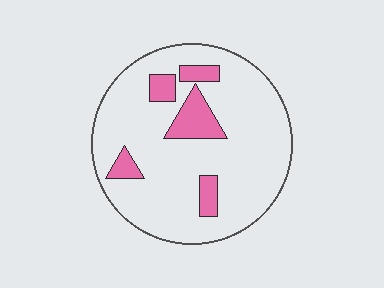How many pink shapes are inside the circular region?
5.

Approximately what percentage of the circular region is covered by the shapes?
Approximately 15%.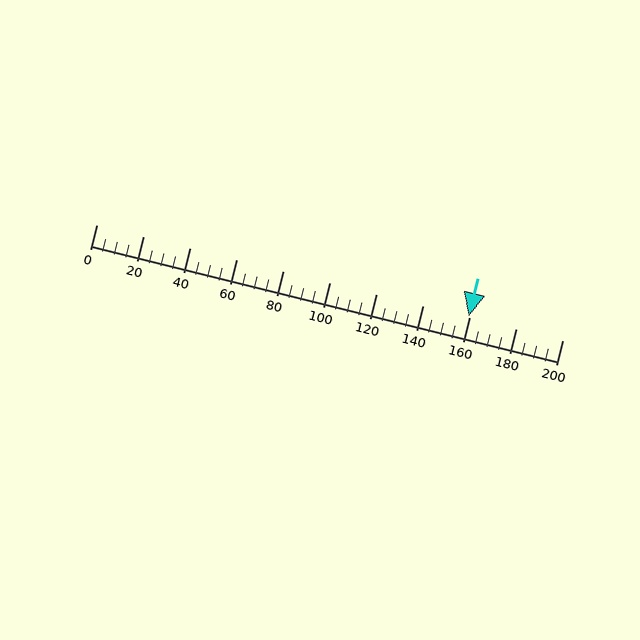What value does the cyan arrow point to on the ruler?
The cyan arrow points to approximately 160.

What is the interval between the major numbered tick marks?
The major tick marks are spaced 20 units apart.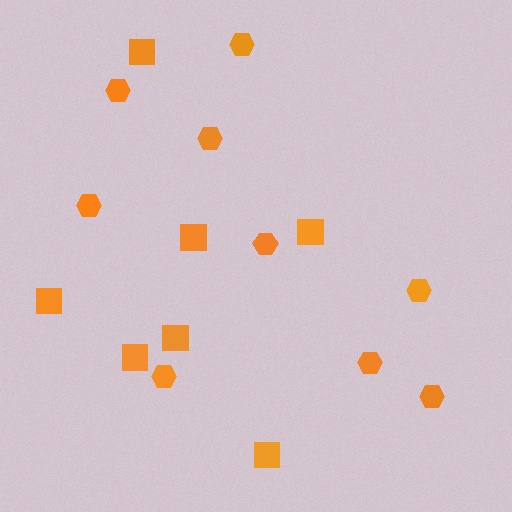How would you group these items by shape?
There are 2 groups: one group of hexagons (9) and one group of squares (7).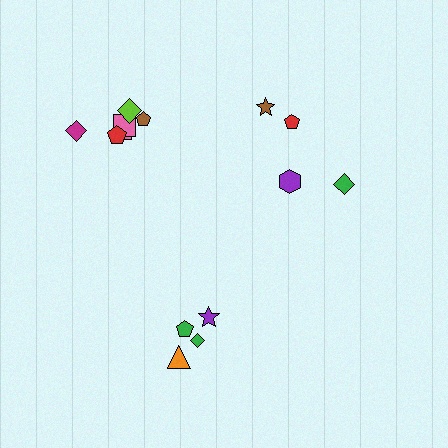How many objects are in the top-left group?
There are 6 objects.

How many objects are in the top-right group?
There are 4 objects.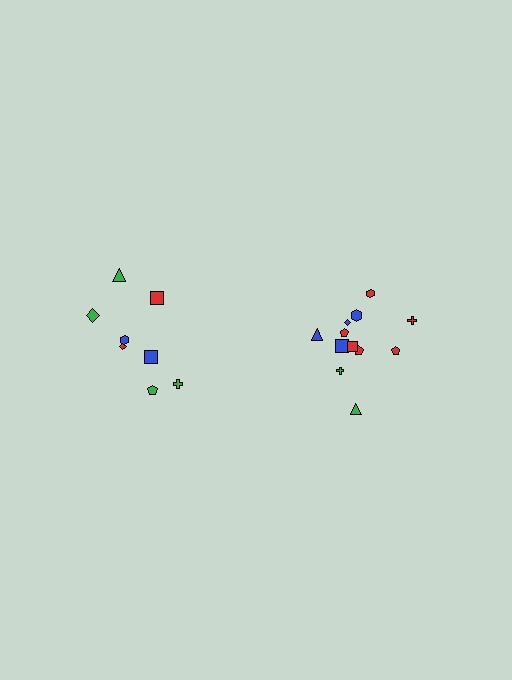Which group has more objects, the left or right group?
The right group.